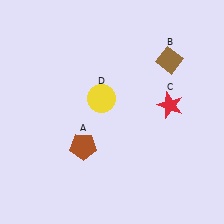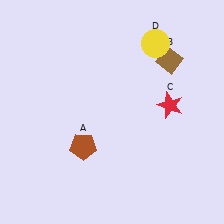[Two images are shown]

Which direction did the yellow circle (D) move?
The yellow circle (D) moved up.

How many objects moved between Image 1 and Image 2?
1 object moved between the two images.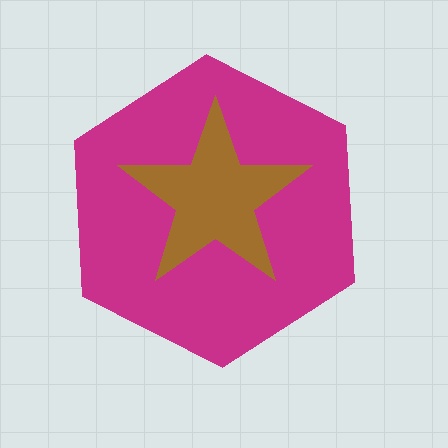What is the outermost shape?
The magenta hexagon.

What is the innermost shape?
The brown star.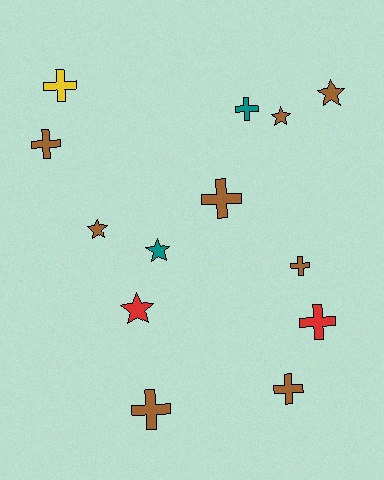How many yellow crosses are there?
There is 1 yellow cross.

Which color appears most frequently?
Brown, with 8 objects.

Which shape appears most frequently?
Cross, with 8 objects.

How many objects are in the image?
There are 13 objects.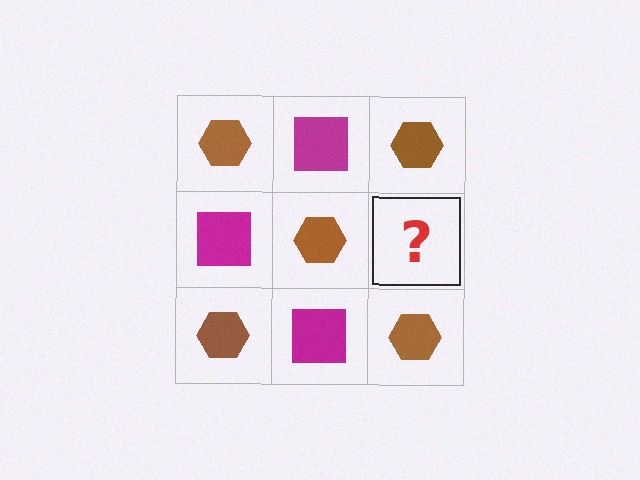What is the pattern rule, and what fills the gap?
The rule is that it alternates brown hexagon and magenta square in a checkerboard pattern. The gap should be filled with a magenta square.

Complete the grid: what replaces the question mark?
The question mark should be replaced with a magenta square.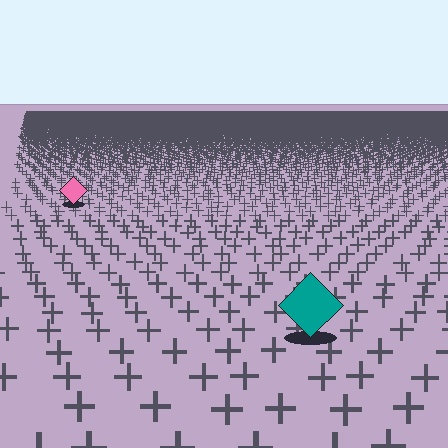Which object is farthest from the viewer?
The pink diamond is farthest from the viewer. It appears smaller and the ground texture around it is denser.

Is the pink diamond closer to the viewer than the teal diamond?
No. The teal diamond is closer — you can tell from the texture gradient: the ground texture is coarser near it.